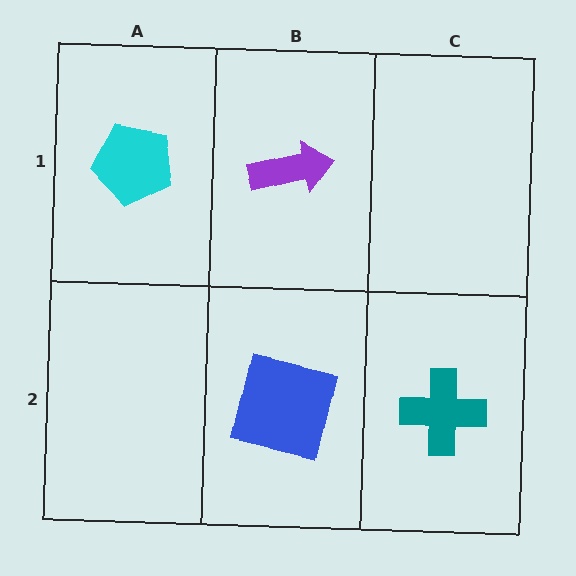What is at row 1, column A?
A cyan pentagon.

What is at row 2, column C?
A teal cross.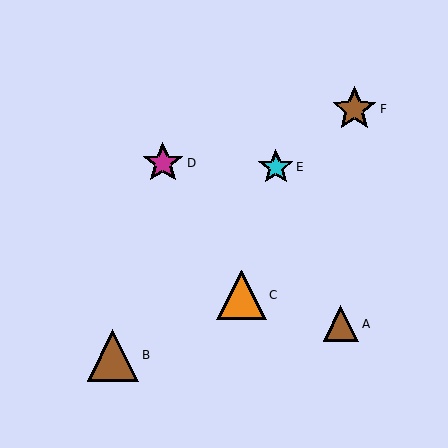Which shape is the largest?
The brown triangle (labeled B) is the largest.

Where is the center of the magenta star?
The center of the magenta star is at (163, 163).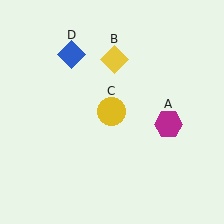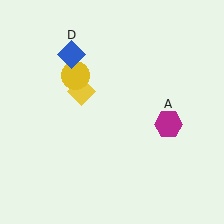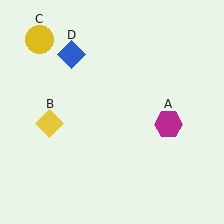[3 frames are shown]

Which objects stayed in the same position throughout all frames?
Magenta hexagon (object A) and blue diamond (object D) remained stationary.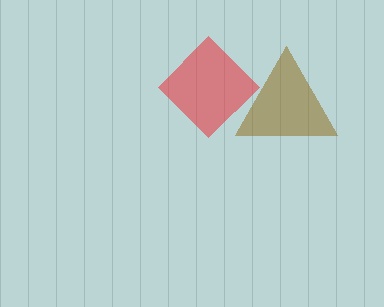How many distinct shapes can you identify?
There are 2 distinct shapes: a brown triangle, a red diamond.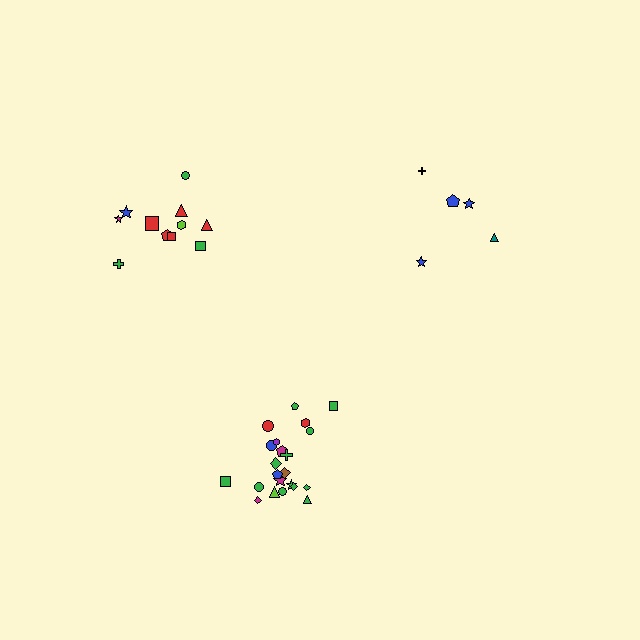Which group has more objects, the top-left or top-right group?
The top-left group.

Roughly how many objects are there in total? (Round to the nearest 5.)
Roughly 40 objects in total.